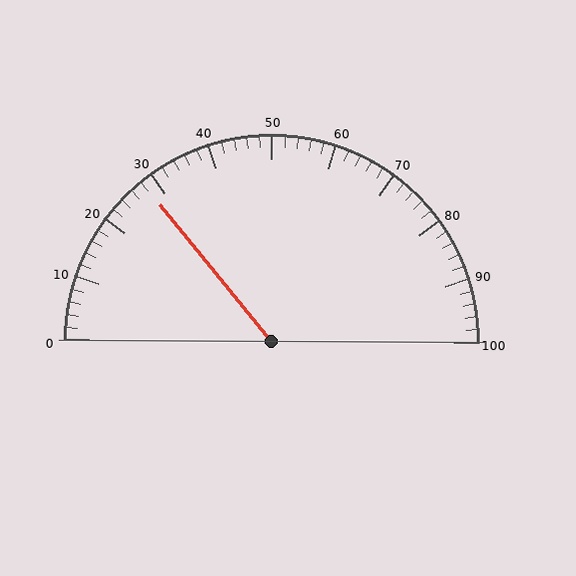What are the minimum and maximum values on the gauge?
The gauge ranges from 0 to 100.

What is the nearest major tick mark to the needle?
The nearest major tick mark is 30.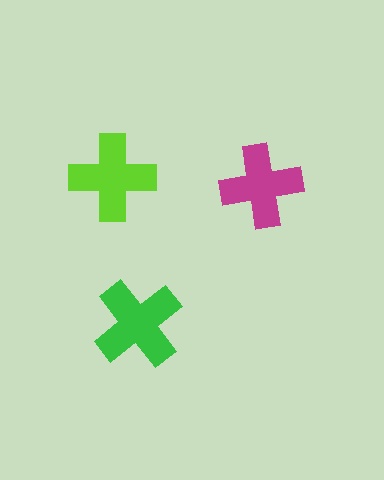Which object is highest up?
The lime cross is topmost.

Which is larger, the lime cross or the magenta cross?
The lime one.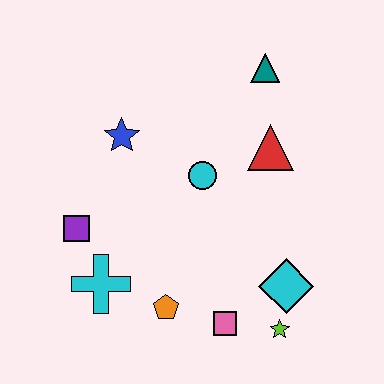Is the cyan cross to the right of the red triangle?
No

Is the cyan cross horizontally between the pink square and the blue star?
No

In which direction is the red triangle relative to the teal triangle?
The red triangle is below the teal triangle.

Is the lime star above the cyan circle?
No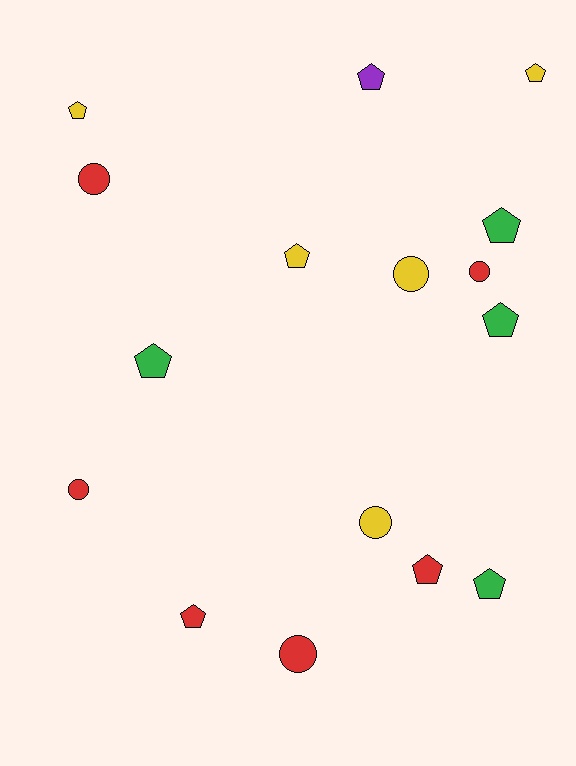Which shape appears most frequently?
Pentagon, with 10 objects.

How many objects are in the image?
There are 16 objects.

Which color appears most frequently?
Red, with 6 objects.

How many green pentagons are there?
There are 4 green pentagons.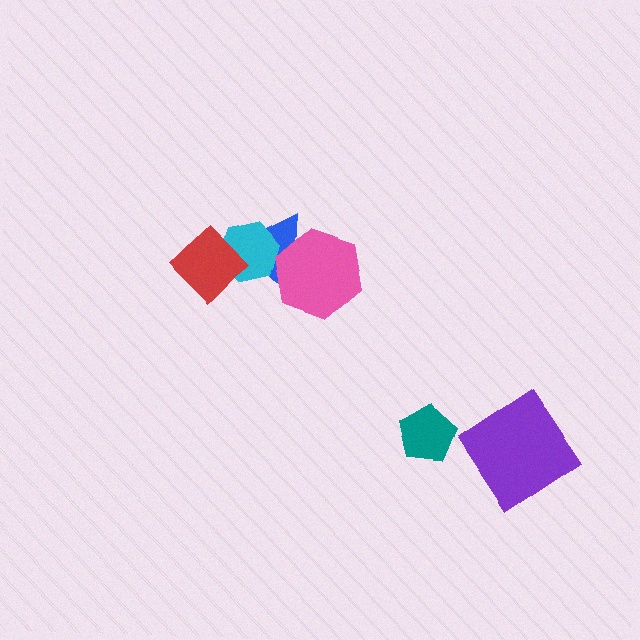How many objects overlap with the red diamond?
2 objects overlap with the red diamond.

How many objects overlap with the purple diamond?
0 objects overlap with the purple diamond.